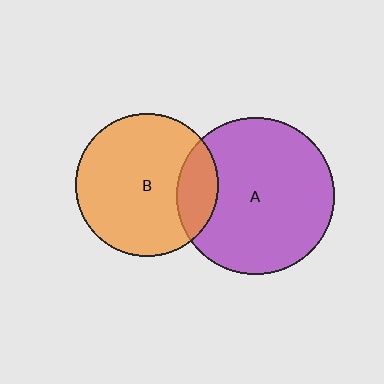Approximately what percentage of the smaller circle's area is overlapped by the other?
Approximately 20%.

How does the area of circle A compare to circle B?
Approximately 1.2 times.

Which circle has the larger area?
Circle A (purple).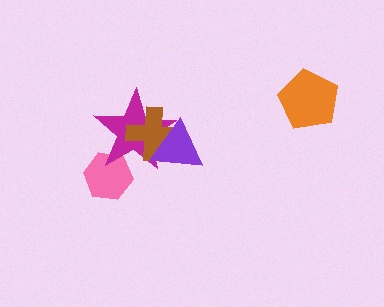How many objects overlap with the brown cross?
2 objects overlap with the brown cross.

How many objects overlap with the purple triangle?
2 objects overlap with the purple triangle.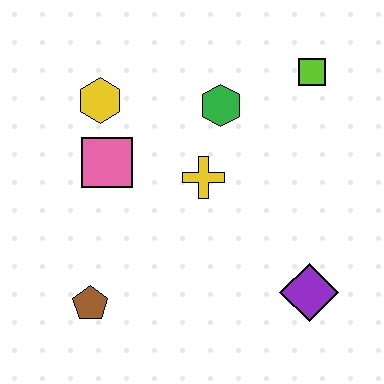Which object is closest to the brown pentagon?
The pink square is closest to the brown pentagon.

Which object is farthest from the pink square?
The purple diamond is farthest from the pink square.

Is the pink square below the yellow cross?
No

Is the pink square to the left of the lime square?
Yes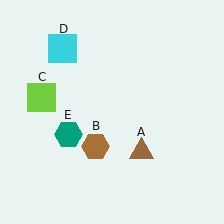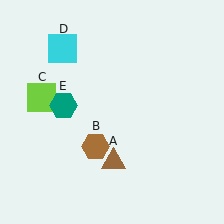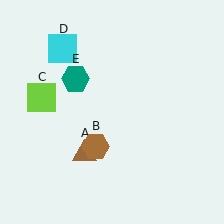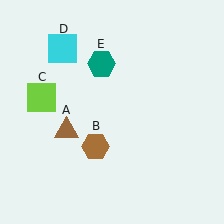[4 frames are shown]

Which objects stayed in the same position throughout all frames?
Brown hexagon (object B) and lime square (object C) and cyan square (object D) remained stationary.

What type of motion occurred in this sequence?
The brown triangle (object A), teal hexagon (object E) rotated clockwise around the center of the scene.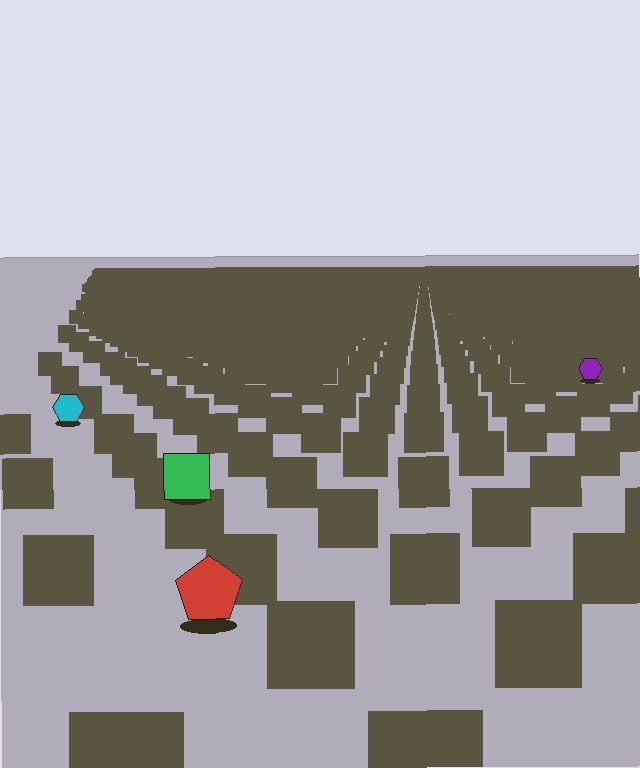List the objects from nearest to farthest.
From nearest to farthest: the red pentagon, the green square, the cyan hexagon, the purple hexagon.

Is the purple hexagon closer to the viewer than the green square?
No. The green square is closer — you can tell from the texture gradient: the ground texture is coarser near it.